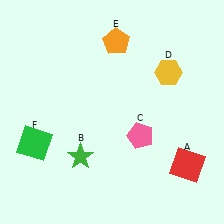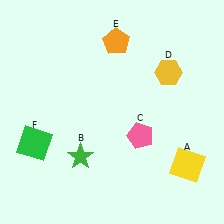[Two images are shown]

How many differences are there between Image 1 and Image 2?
There is 1 difference between the two images.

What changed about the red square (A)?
In Image 1, A is red. In Image 2, it changed to yellow.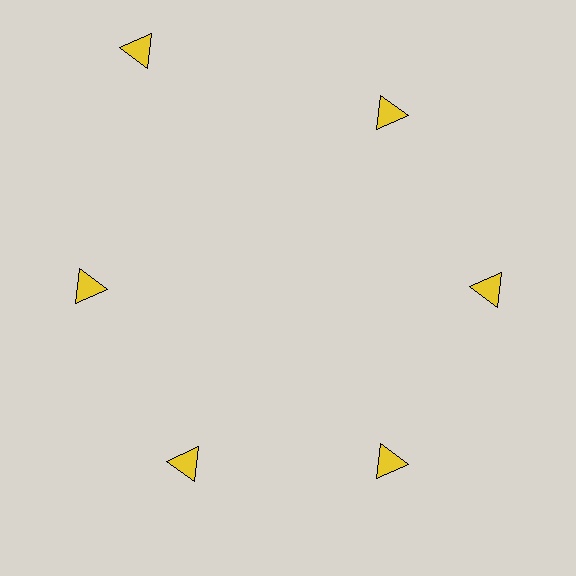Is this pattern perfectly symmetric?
No. The 6 yellow triangles are arranged in a ring, but one element near the 11 o'clock position is pushed outward from the center, breaking the 6-fold rotational symmetry.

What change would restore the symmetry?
The symmetry would be restored by moving it inward, back onto the ring so that all 6 triangles sit at equal angles and equal distance from the center.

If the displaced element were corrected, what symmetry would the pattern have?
It would have 6-fold rotational symmetry — the pattern would map onto itself every 60 degrees.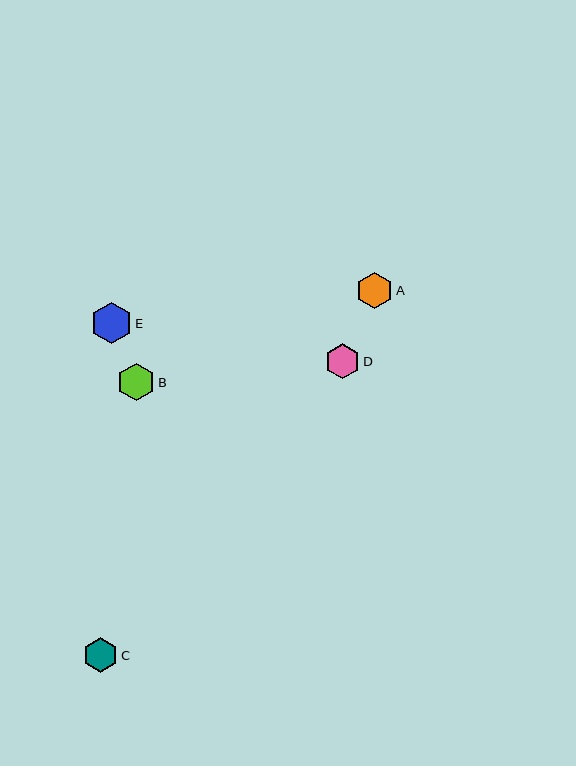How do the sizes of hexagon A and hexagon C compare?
Hexagon A and hexagon C are approximately the same size.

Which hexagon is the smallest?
Hexagon C is the smallest with a size of approximately 35 pixels.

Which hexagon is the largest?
Hexagon E is the largest with a size of approximately 41 pixels.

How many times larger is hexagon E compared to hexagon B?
Hexagon E is approximately 1.1 times the size of hexagon B.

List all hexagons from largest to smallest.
From largest to smallest: E, B, A, D, C.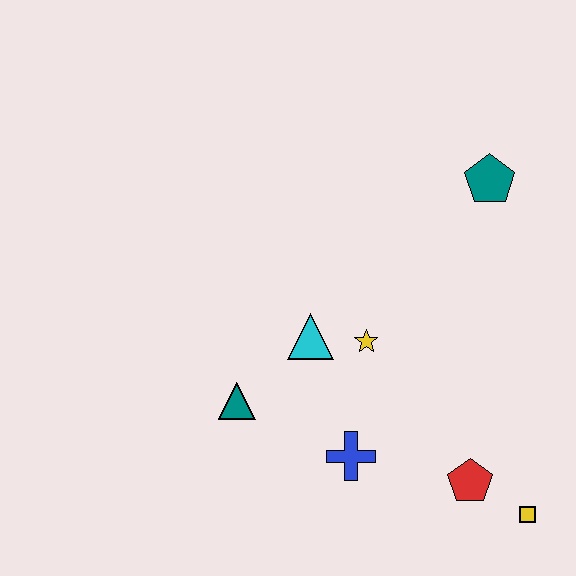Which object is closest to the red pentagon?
The yellow square is closest to the red pentagon.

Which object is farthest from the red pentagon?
The teal pentagon is farthest from the red pentagon.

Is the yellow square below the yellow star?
Yes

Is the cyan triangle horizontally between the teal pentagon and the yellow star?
No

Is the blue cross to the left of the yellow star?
Yes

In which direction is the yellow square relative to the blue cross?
The yellow square is to the right of the blue cross.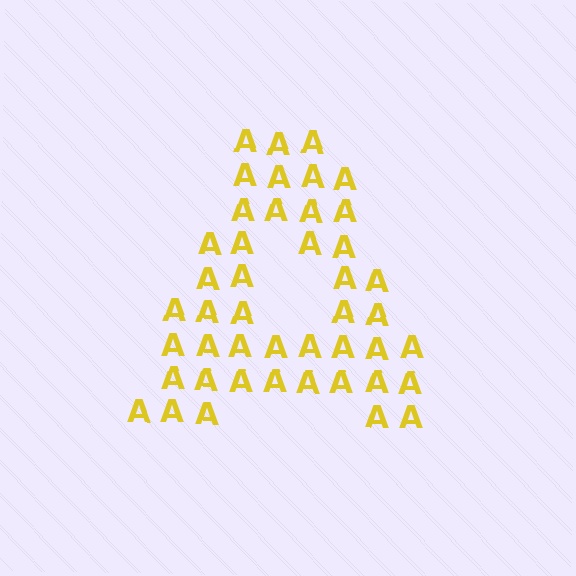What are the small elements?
The small elements are letter A's.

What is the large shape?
The large shape is the letter A.